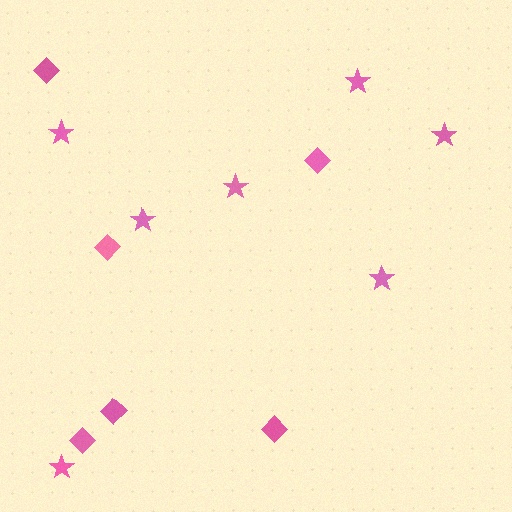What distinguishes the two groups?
There are 2 groups: one group of diamonds (6) and one group of stars (7).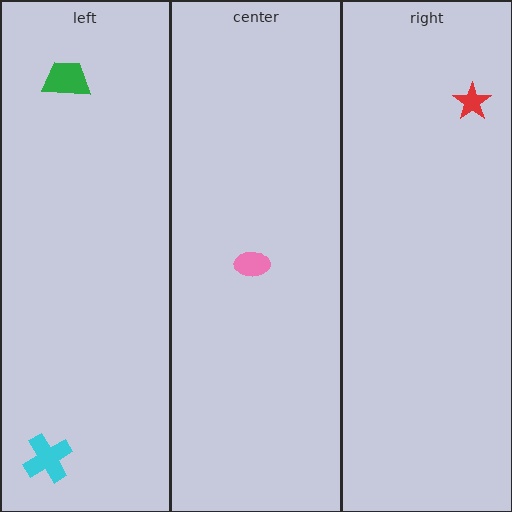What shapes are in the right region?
The red star.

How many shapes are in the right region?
1.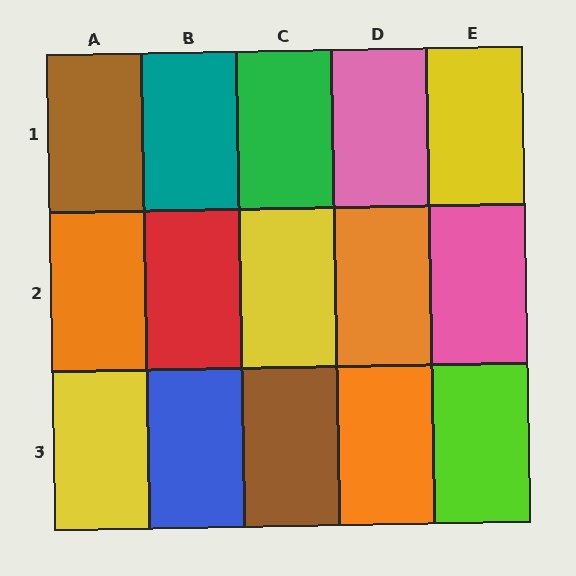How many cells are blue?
1 cell is blue.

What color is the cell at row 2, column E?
Pink.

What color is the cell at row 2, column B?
Red.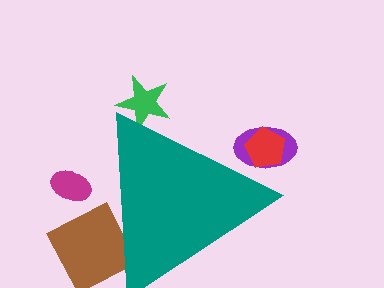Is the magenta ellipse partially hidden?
Yes, the magenta ellipse is partially hidden behind the teal triangle.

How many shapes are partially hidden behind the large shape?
5 shapes are partially hidden.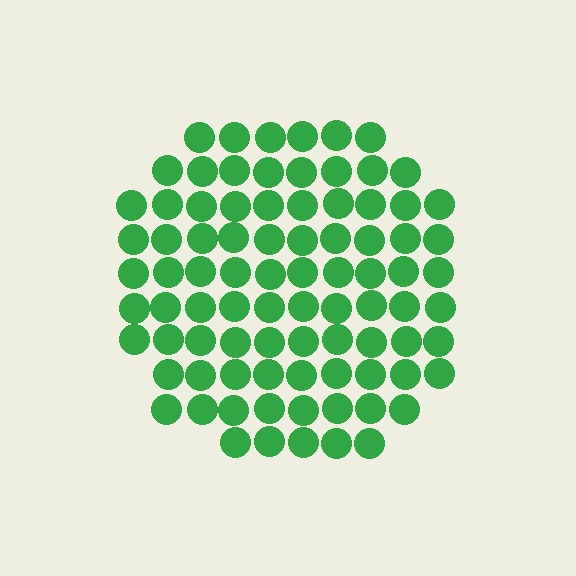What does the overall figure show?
The overall figure shows a circle.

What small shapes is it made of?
It is made of small circles.